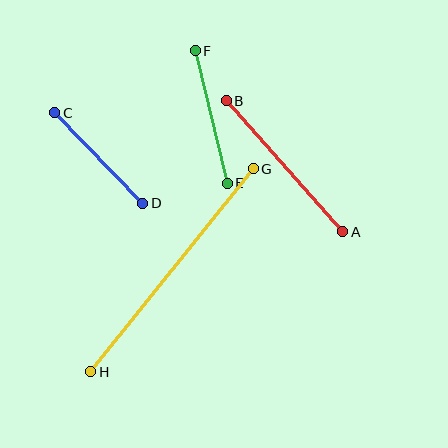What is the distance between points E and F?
The distance is approximately 136 pixels.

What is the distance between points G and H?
The distance is approximately 260 pixels.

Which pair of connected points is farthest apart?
Points G and H are farthest apart.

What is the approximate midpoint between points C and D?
The midpoint is at approximately (99, 158) pixels.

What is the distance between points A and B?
The distance is approximately 175 pixels.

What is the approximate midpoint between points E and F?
The midpoint is at approximately (211, 117) pixels.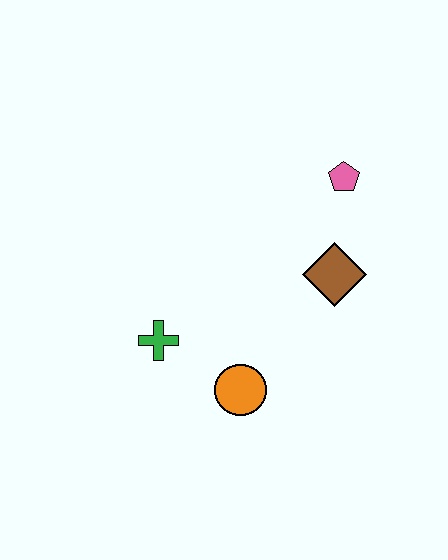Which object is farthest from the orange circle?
The pink pentagon is farthest from the orange circle.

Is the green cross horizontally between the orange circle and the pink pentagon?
No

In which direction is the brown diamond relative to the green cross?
The brown diamond is to the right of the green cross.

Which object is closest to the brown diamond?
The pink pentagon is closest to the brown diamond.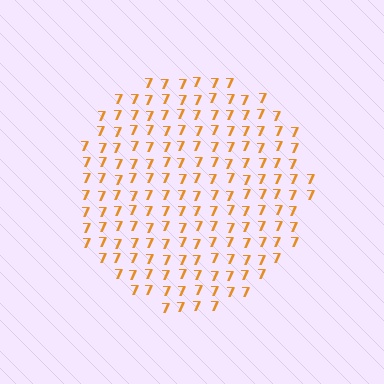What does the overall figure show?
The overall figure shows a circle.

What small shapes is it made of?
It is made of small digit 7's.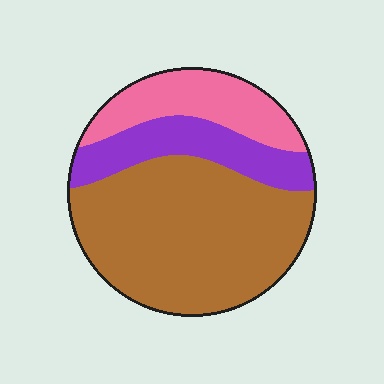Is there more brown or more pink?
Brown.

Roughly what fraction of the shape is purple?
Purple covers about 20% of the shape.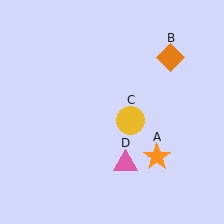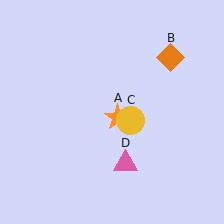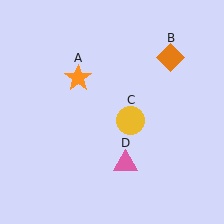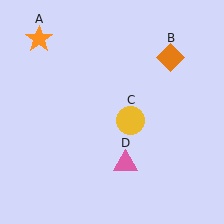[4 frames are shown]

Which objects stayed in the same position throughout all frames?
Orange diamond (object B) and yellow circle (object C) and pink triangle (object D) remained stationary.